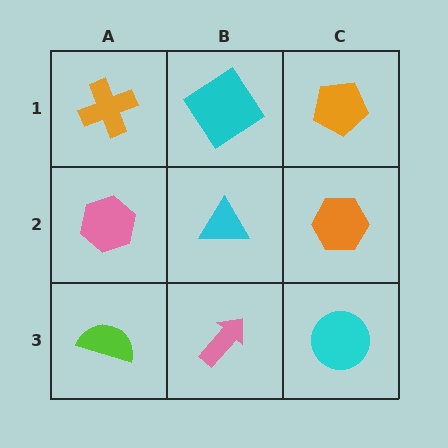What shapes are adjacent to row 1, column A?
A pink hexagon (row 2, column A), a cyan diamond (row 1, column B).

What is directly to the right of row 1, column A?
A cyan diamond.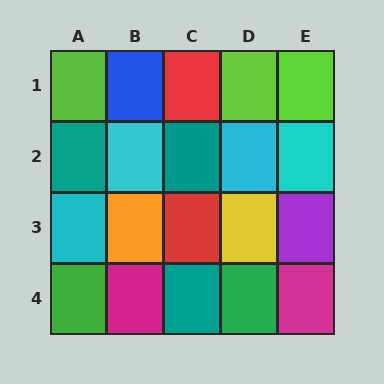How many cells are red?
2 cells are red.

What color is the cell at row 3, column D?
Yellow.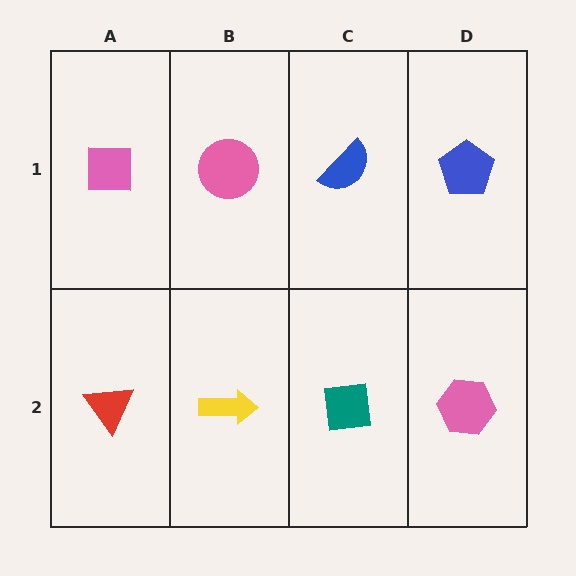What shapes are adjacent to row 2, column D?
A blue pentagon (row 1, column D), a teal square (row 2, column C).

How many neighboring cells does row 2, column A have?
2.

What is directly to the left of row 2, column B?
A red triangle.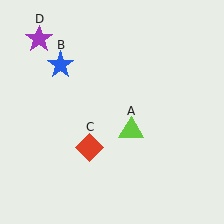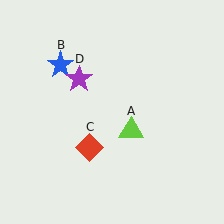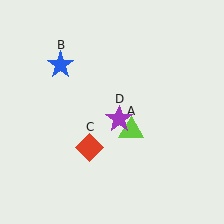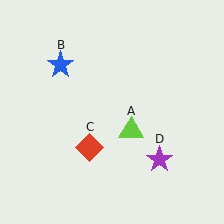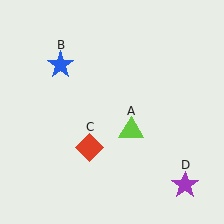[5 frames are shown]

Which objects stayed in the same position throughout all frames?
Lime triangle (object A) and blue star (object B) and red diamond (object C) remained stationary.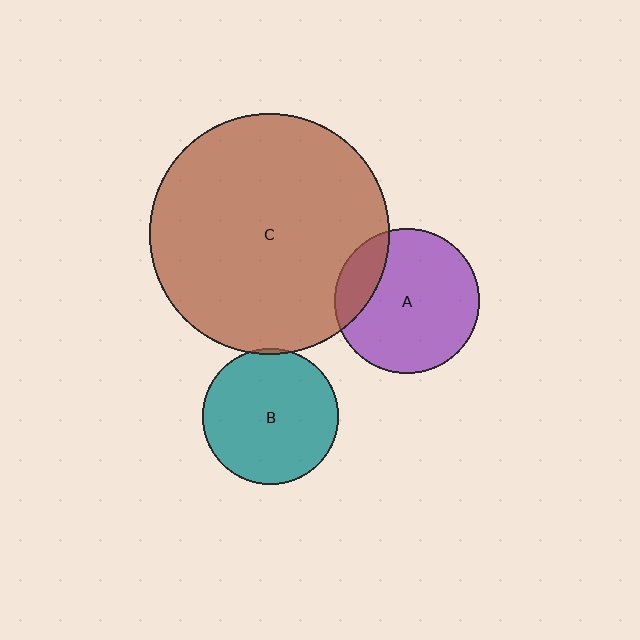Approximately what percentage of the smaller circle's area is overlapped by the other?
Approximately 5%.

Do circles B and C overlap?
Yes.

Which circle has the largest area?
Circle C (brown).